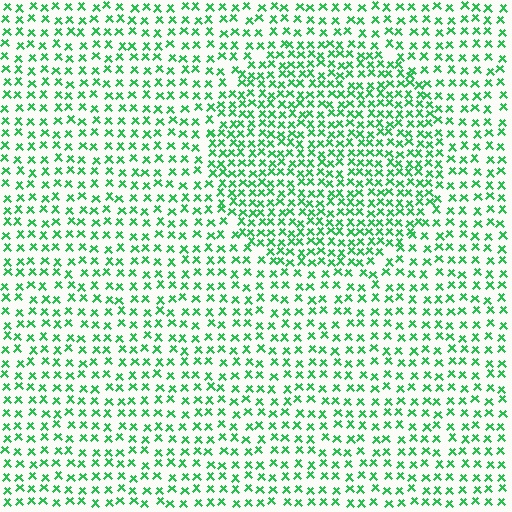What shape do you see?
I see a circle.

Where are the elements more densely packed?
The elements are more densely packed inside the circle boundary.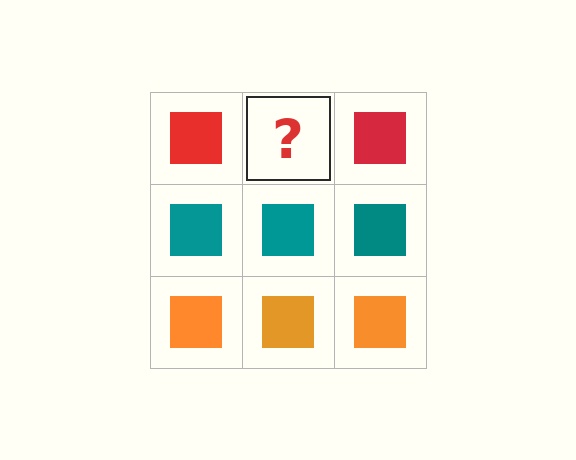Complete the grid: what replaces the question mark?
The question mark should be replaced with a red square.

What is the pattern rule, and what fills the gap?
The rule is that each row has a consistent color. The gap should be filled with a red square.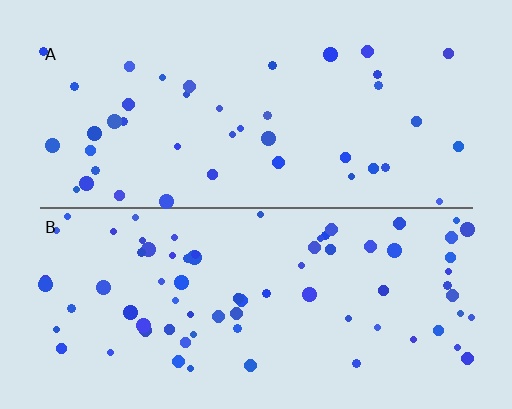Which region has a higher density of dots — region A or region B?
B (the bottom).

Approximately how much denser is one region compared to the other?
Approximately 1.8× — region B over region A.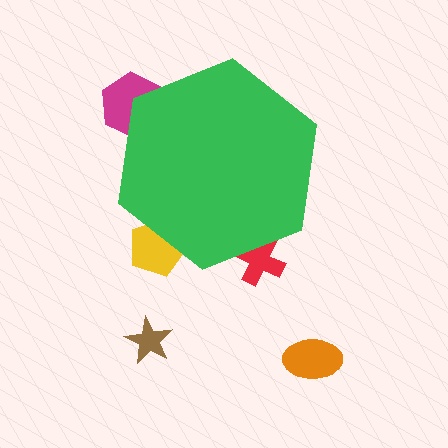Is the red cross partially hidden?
Yes, the red cross is partially hidden behind the green hexagon.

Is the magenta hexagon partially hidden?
Yes, the magenta hexagon is partially hidden behind the green hexagon.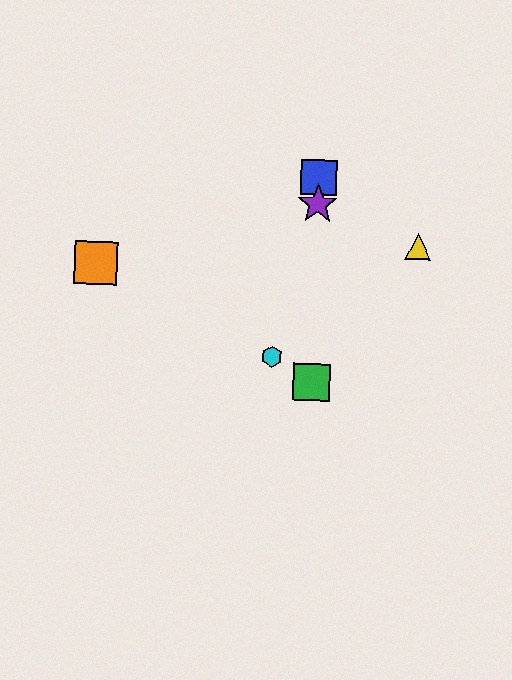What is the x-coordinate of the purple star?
The purple star is at x≈318.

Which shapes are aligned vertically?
The red hexagon, the blue square, the green square, the purple star are aligned vertically.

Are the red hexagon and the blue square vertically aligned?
Yes, both are at x≈311.